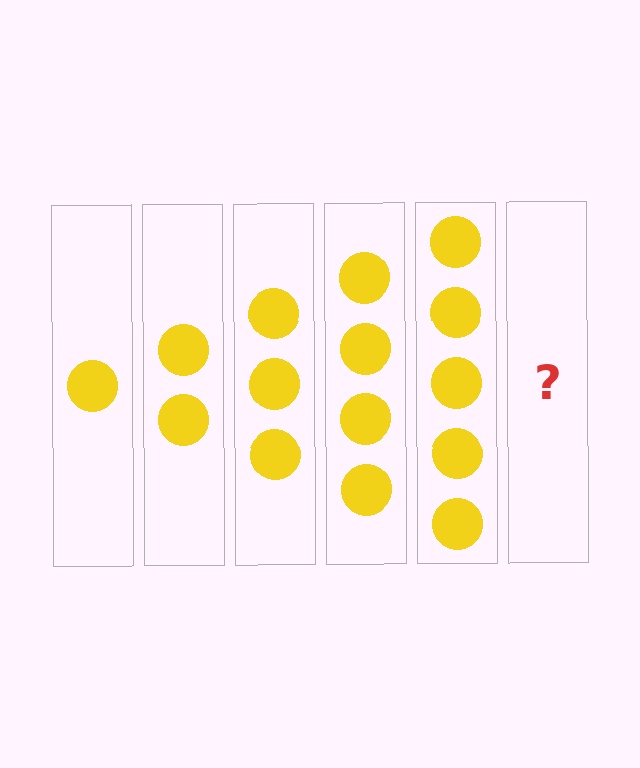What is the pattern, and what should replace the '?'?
The pattern is that each step adds one more circle. The '?' should be 6 circles.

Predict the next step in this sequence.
The next step is 6 circles.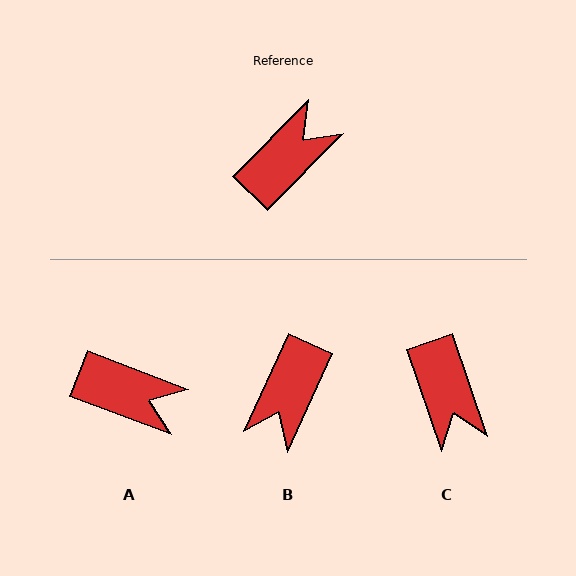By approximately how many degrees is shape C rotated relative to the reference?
Approximately 116 degrees clockwise.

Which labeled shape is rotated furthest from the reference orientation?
B, about 160 degrees away.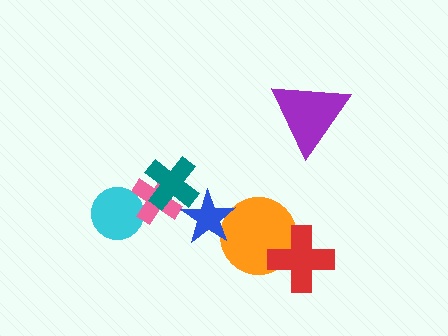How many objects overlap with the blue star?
2 objects overlap with the blue star.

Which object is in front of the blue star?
The teal cross is in front of the blue star.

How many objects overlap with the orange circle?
2 objects overlap with the orange circle.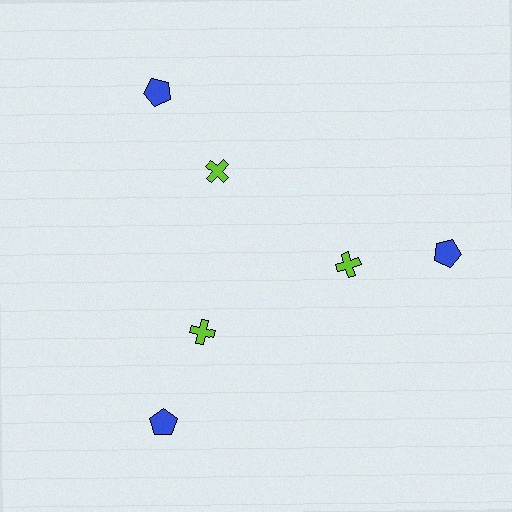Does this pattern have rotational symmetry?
Yes, this pattern has 3-fold rotational symmetry. It looks the same after rotating 120 degrees around the center.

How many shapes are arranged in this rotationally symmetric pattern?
There are 6 shapes, arranged in 3 groups of 2.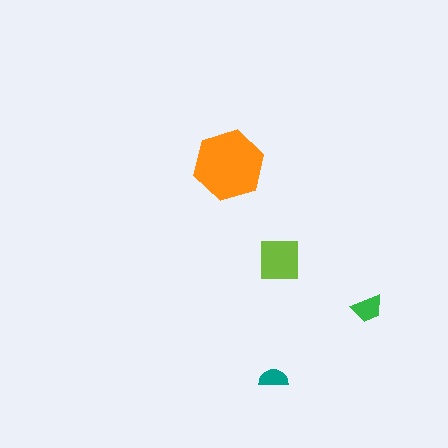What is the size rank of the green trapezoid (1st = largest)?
3rd.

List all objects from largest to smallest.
The orange hexagon, the lime square, the green trapezoid, the teal semicircle.